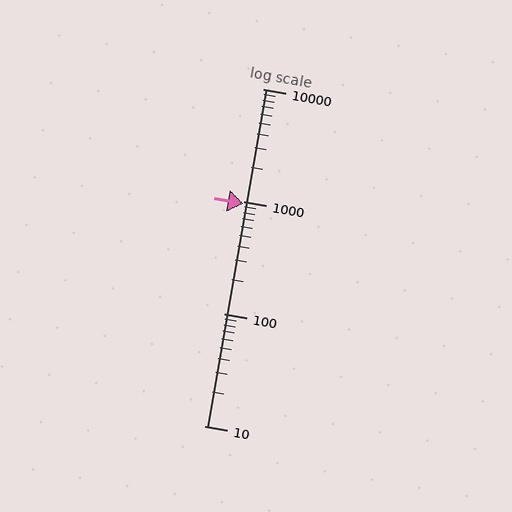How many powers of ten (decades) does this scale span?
The scale spans 3 decades, from 10 to 10000.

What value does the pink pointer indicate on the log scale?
The pointer indicates approximately 960.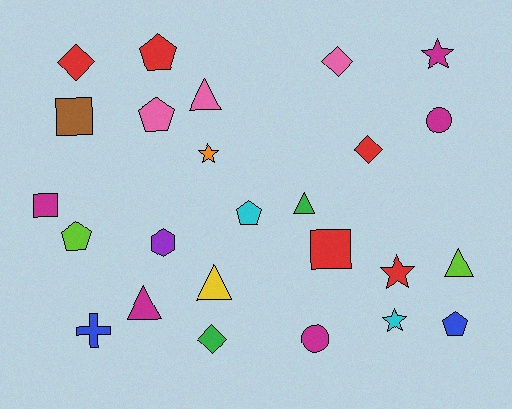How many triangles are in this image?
There are 5 triangles.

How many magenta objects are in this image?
There are 5 magenta objects.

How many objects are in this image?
There are 25 objects.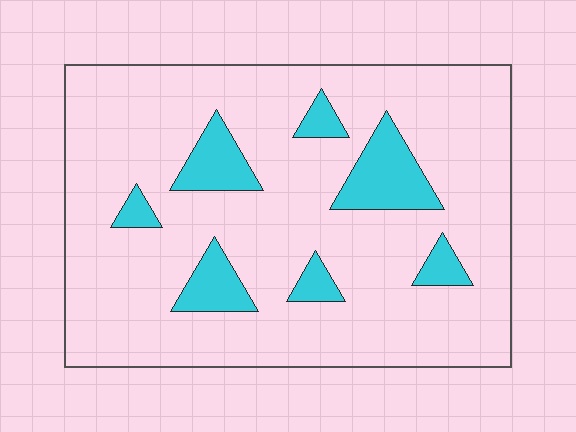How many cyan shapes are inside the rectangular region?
7.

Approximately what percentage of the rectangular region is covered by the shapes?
Approximately 15%.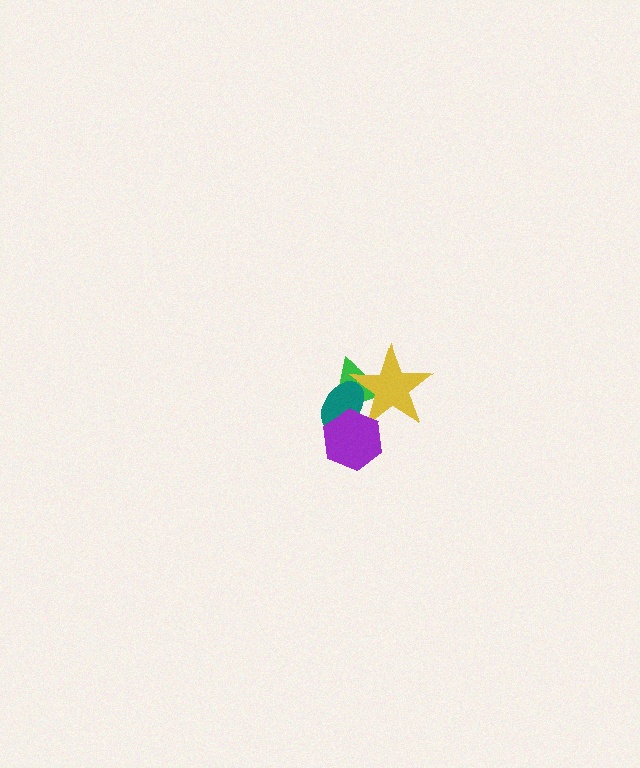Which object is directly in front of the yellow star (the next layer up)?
The teal ellipse is directly in front of the yellow star.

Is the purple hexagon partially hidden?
No, no other shape covers it.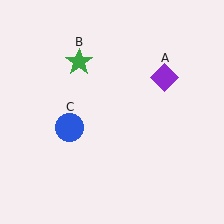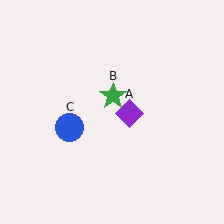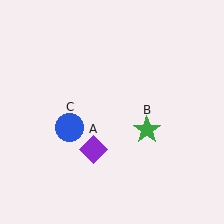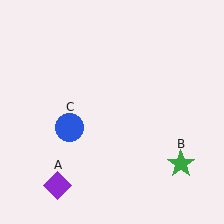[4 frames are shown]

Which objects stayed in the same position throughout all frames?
Blue circle (object C) remained stationary.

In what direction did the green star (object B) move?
The green star (object B) moved down and to the right.